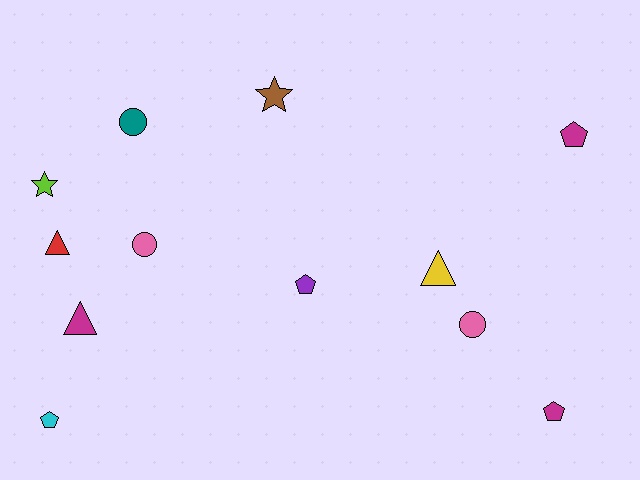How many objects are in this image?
There are 12 objects.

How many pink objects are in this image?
There are 2 pink objects.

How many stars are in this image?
There are 2 stars.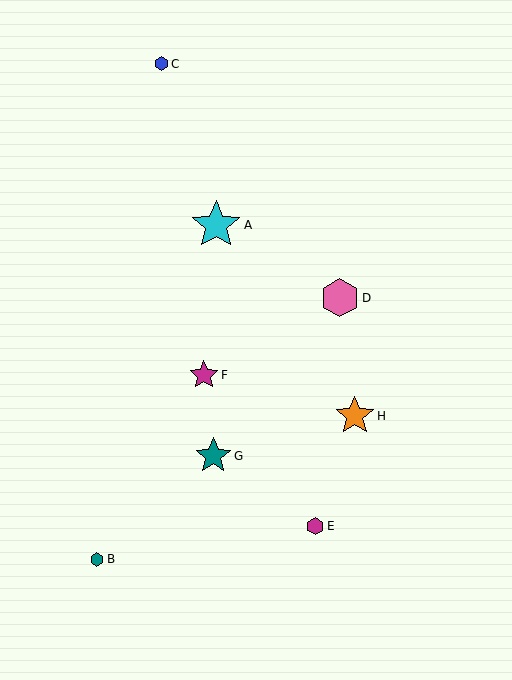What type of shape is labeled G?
Shape G is a teal star.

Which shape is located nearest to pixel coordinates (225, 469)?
The teal star (labeled G) at (213, 456) is nearest to that location.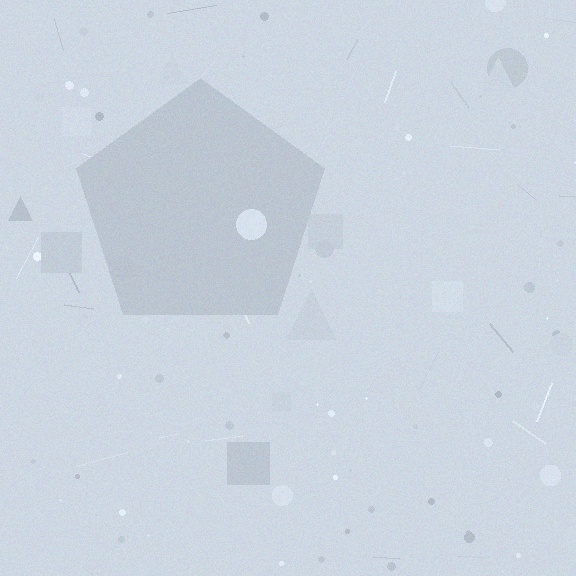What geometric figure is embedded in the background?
A pentagon is embedded in the background.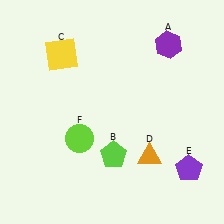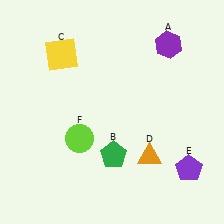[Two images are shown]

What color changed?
The pentagon (B) changed from lime in Image 1 to green in Image 2.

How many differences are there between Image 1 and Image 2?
There is 1 difference between the two images.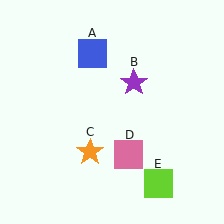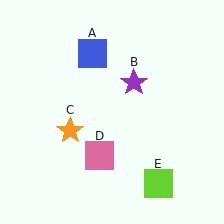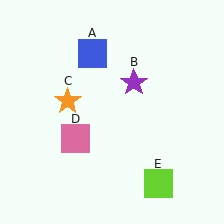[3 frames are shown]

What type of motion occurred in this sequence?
The orange star (object C), pink square (object D) rotated clockwise around the center of the scene.